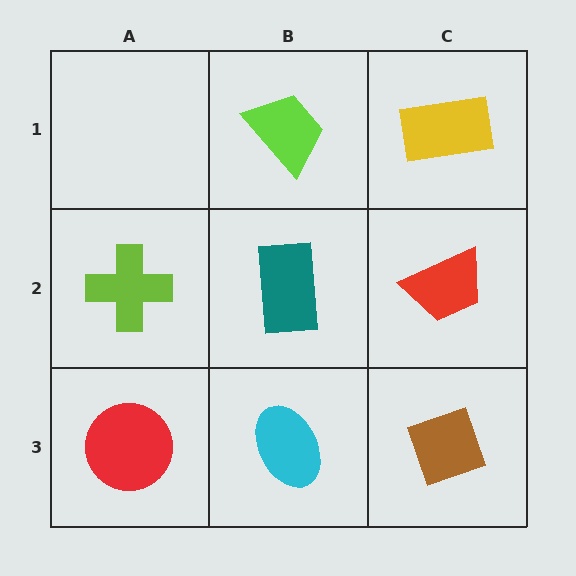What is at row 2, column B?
A teal rectangle.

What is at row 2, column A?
A lime cross.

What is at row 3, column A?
A red circle.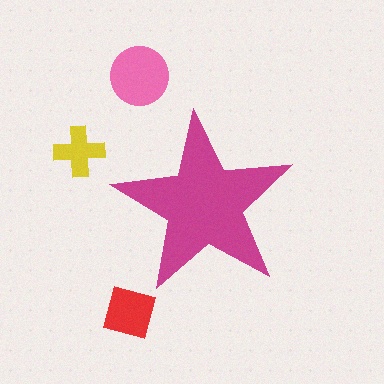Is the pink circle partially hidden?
No, the pink circle is fully visible.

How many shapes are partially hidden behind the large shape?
0 shapes are partially hidden.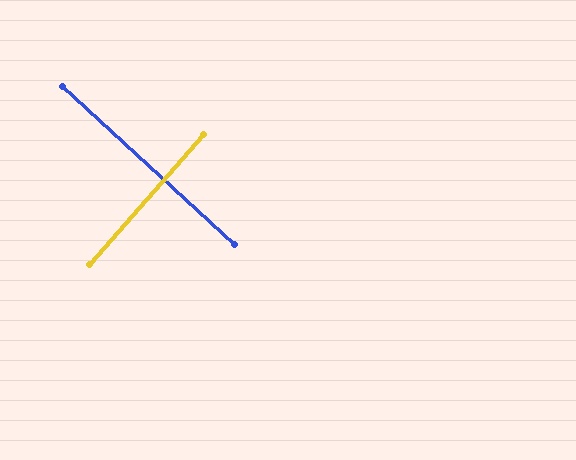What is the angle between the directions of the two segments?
Approximately 89 degrees.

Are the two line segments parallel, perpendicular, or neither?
Perpendicular — they meet at approximately 89°.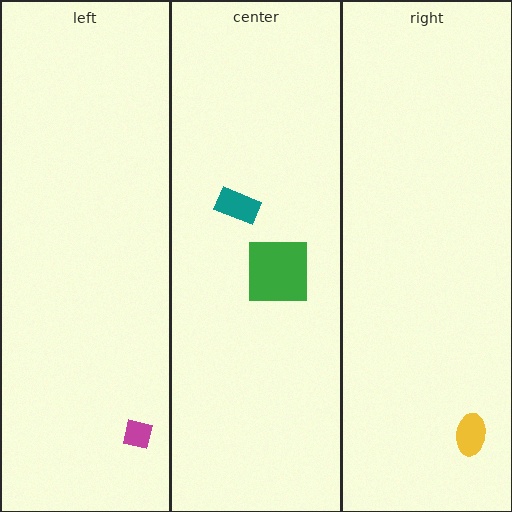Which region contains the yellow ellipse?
The right region.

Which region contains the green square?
The center region.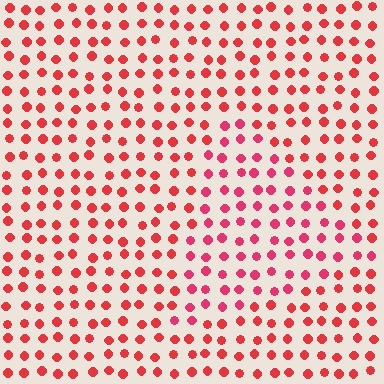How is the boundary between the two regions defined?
The boundary is defined purely by a slight shift in hue (about 18 degrees). Spacing, size, and orientation are identical on both sides.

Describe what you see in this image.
The image is filled with small red elements in a uniform arrangement. A triangle-shaped region is visible where the elements are tinted to a slightly different hue, forming a subtle color boundary.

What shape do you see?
I see a triangle.